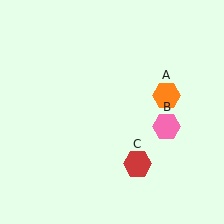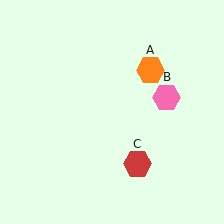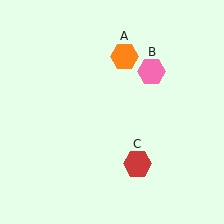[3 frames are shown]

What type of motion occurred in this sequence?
The orange hexagon (object A), pink hexagon (object B) rotated counterclockwise around the center of the scene.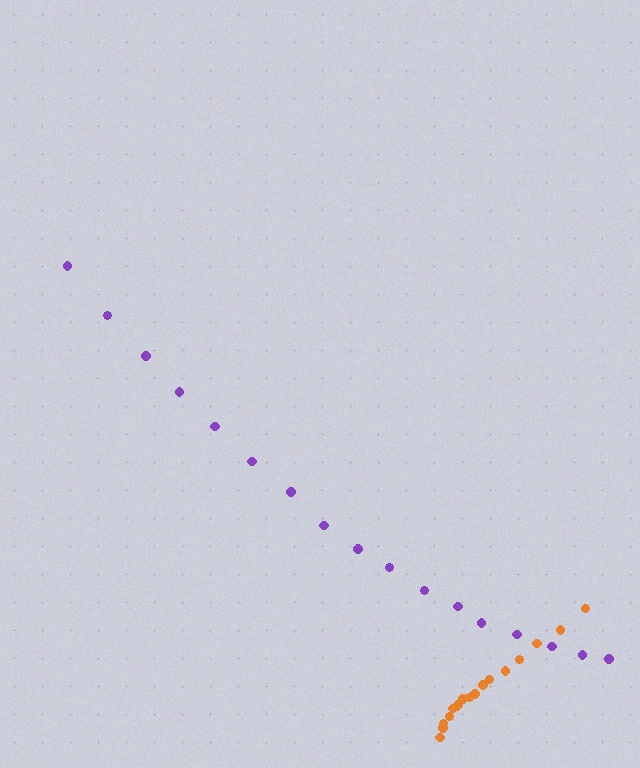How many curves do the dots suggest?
There are 2 distinct paths.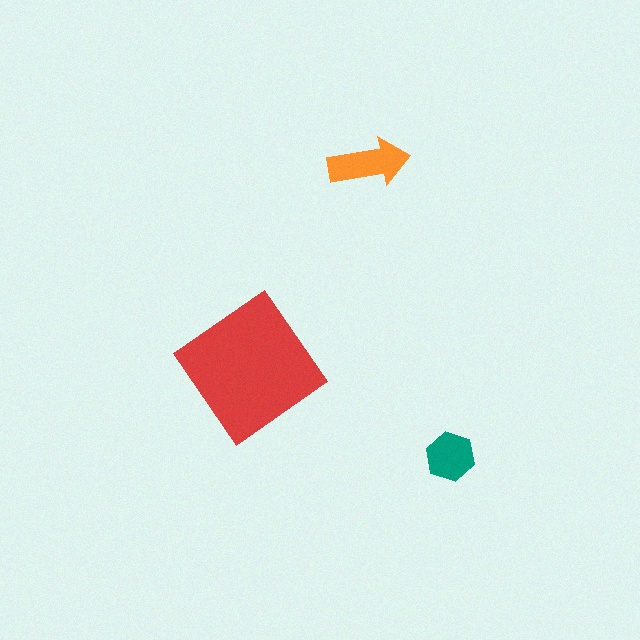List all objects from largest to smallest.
The red diamond, the orange arrow, the teal hexagon.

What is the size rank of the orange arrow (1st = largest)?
2nd.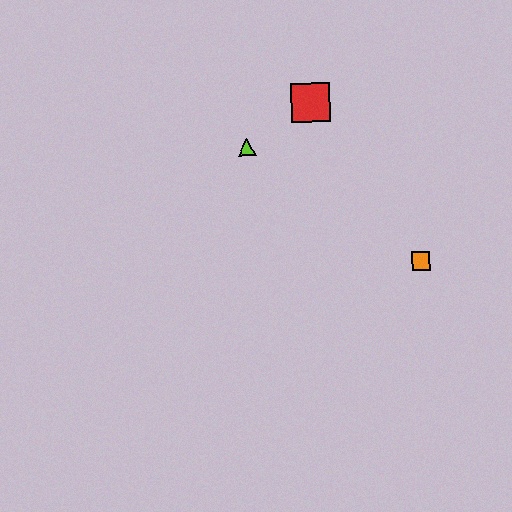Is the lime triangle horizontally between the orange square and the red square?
No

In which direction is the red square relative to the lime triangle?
The red square is to the right of the lime triangle.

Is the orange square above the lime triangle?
No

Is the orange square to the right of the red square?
Yes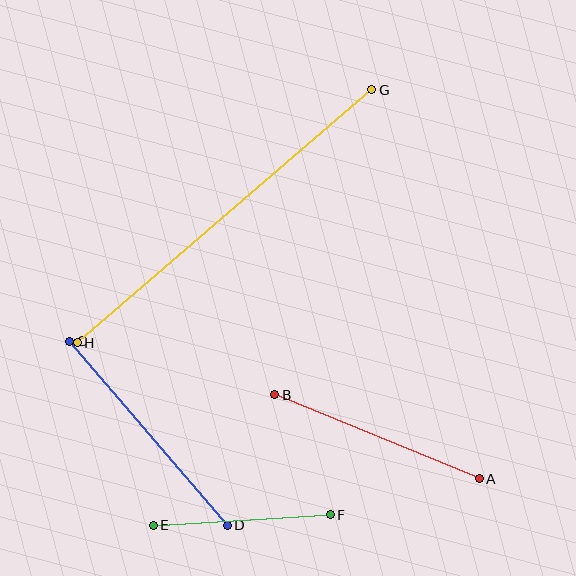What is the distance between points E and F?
The distance is approximately 177 pixels.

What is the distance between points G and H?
The distance is approximately 388 pixels.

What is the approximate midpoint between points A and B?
The midpoint is at approximately (377, 437) pixels.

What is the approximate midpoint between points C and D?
The midpoint is at approximately (149, 433) pixels.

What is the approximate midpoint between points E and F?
The midpoint is at approximately (242, 520) pixels.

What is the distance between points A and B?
The distance is approximately 221 pixels.